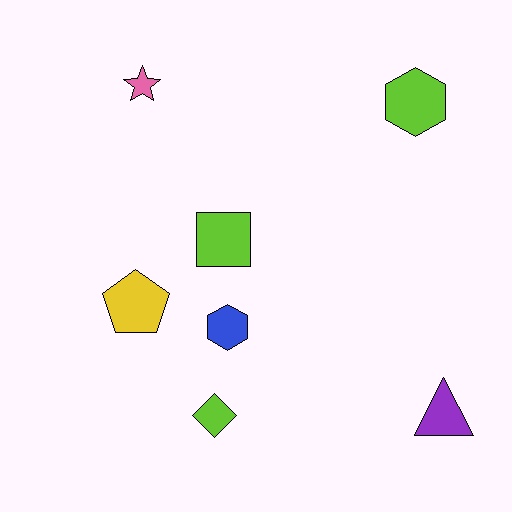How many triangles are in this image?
There is 1 triangle.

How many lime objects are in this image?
There are 3 lime objects.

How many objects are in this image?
There are 7 objects.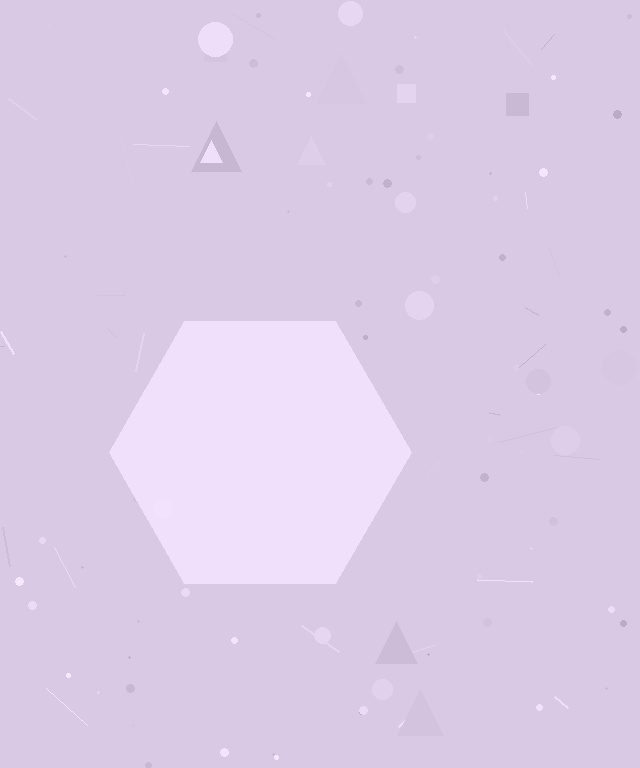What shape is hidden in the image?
A hexagon is hidden in the image.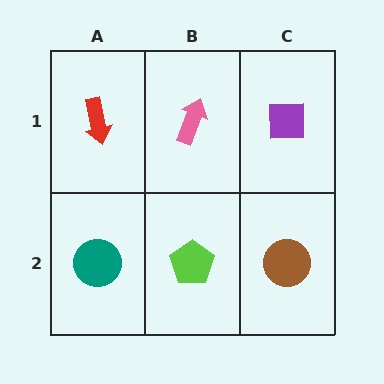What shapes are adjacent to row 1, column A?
A teal circle (row 2, column A), a pink arrow (row 1, column B).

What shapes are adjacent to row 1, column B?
A lime pentagon (row 2, column B), a red arrow (row 1, column A), a purple square (row 1, column C).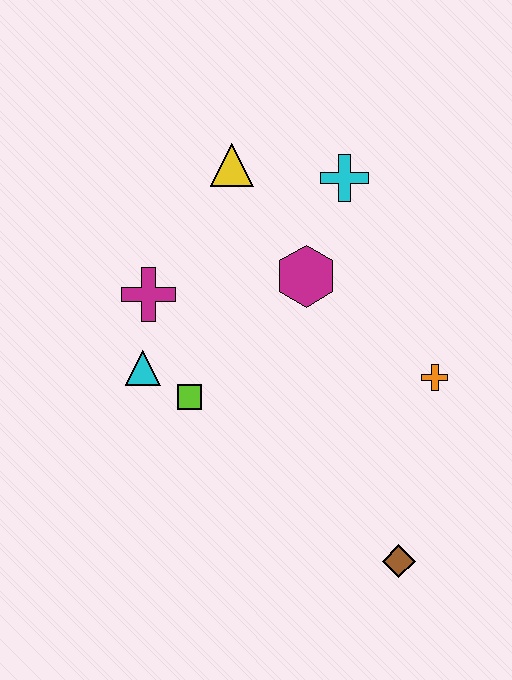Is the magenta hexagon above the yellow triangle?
No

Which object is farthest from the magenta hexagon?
The brown diamond is farthest from the magenta hexagon.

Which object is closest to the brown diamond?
The orange cross is closest to the brown diamond.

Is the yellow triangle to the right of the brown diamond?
No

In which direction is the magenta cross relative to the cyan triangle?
The magenta cross is above the cyan triangle.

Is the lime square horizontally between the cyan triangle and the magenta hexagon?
Yes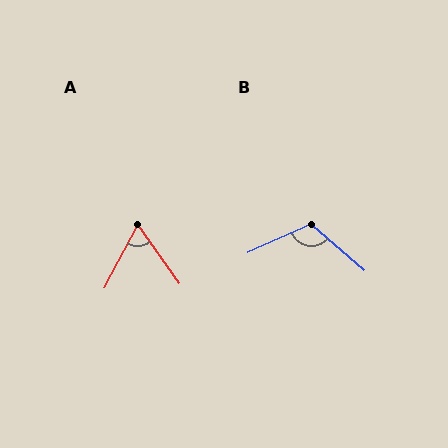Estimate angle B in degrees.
Approximately 115 degrees.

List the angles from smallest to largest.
A (63°), B (115°).